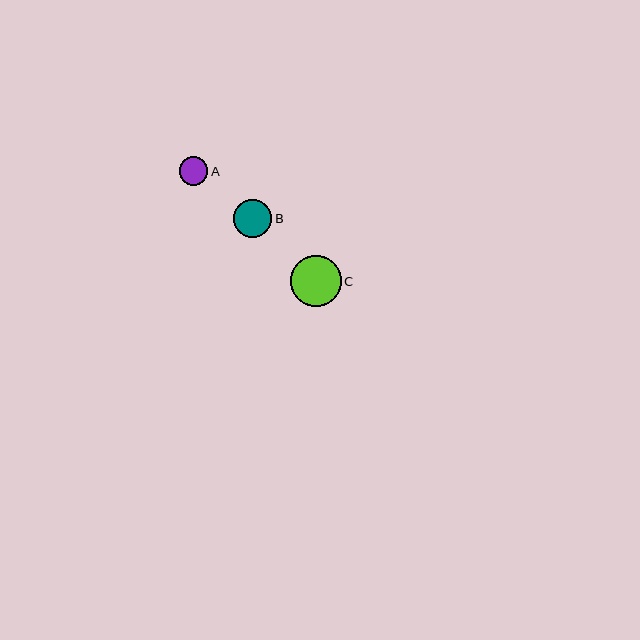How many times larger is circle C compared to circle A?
Circle C is approximately 1.8 times the size of circle A.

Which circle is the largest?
Circle C is the largest with a size of approximately 51 pixels.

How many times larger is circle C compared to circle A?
Circle C is approximately 1.8 times the size of circle A.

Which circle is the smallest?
Circle A is the smallest with a size of approximately 29 pixels.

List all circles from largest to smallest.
From largest to smallest: C, B, A.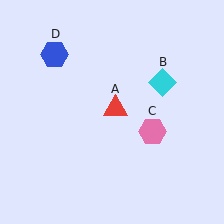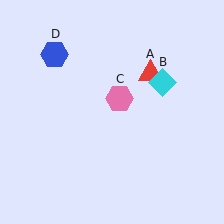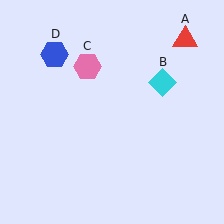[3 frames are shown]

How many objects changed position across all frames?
2 objects changed position: red triangle (object A), pink hexagon (object C).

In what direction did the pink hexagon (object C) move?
The pink hexagon (object C) moved up and to the left.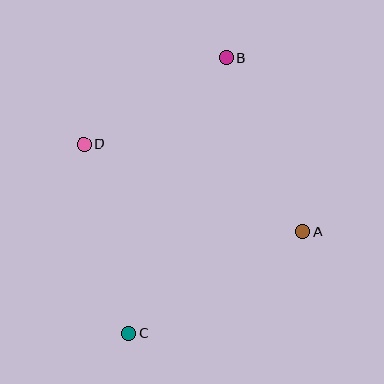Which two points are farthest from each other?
Points B and C are farthest from each other.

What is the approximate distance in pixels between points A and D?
The distance between A and D is approximately 236 pixels.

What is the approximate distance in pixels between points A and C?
The distance between A and C is approximately 202 pixels.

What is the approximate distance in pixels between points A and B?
The distance between A and B is approximately 190 pixels.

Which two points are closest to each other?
Points B and D are closest to each other.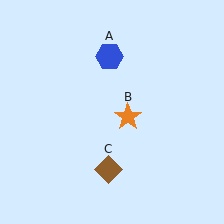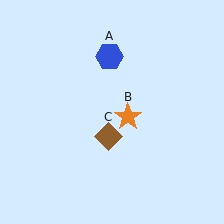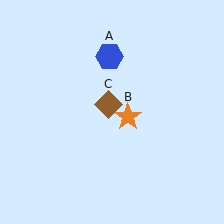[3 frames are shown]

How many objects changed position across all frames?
1 object changed position: brown diamond (object C).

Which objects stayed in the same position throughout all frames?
Blue hexagon (object A) and orange star (object B) remained stationary.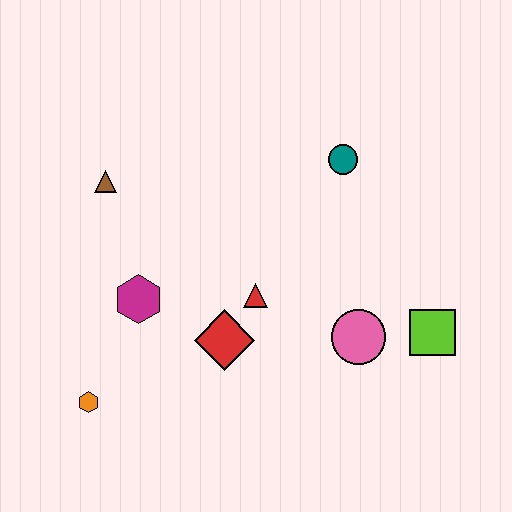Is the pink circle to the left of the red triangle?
No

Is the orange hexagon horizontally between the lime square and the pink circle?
No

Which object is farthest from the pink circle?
The brown triangle is farthest from the pink circle.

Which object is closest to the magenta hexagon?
The red diamond is closest to the magenta hexagon.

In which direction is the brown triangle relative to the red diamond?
The brown triangle is above the red diamond.